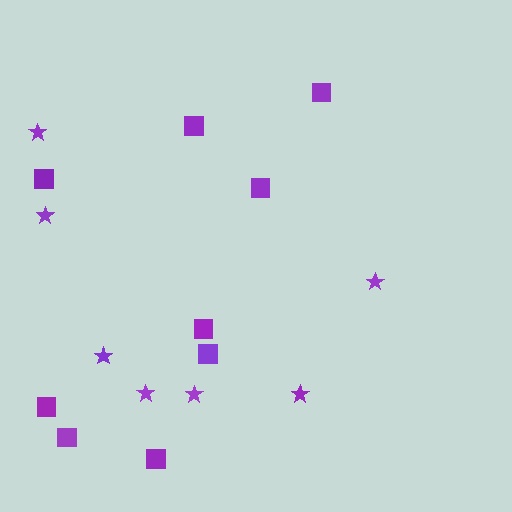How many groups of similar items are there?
There are 2 groups: one group of stars (7) and one group of squares (9).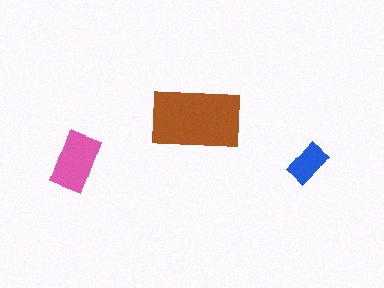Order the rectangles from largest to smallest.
the brown one, the pink one, the blue one.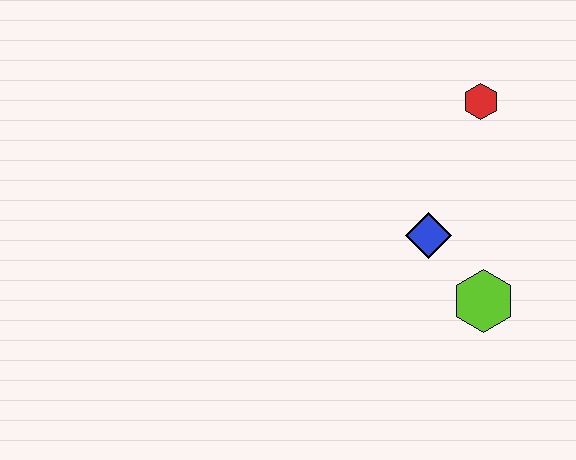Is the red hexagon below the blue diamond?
No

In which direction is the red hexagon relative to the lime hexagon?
The red hexagon is above the lime hexagon.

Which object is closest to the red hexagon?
The blue diamond is closest to the red hexagon.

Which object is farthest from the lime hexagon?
The red hexagon is farthest from the lime hexagon.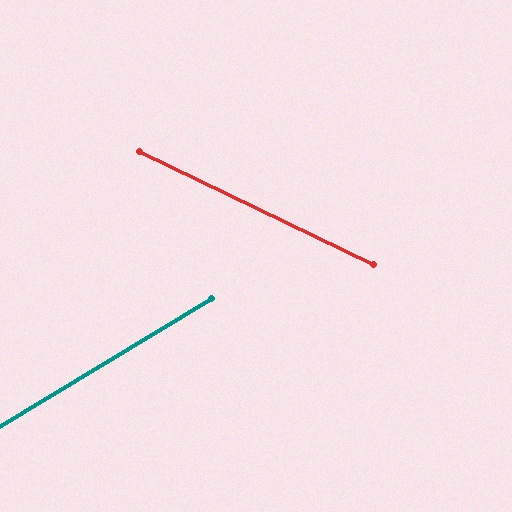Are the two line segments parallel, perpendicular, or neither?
Neither parallel nor perpendicular — they differ by about 57°.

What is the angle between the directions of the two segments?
Approximately 57 degrees.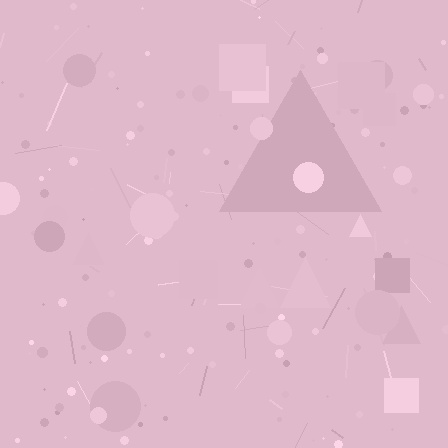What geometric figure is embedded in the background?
A triangle is embedded in the background.